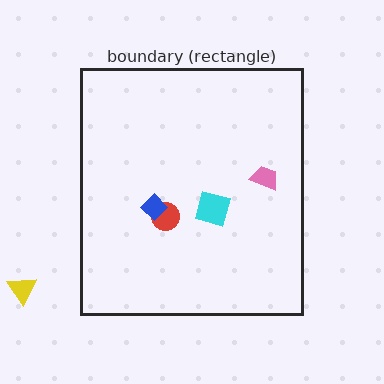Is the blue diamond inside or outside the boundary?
Inside.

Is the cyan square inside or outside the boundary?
Inside.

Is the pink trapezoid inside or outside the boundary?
Inside.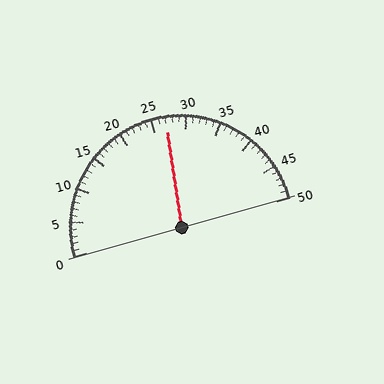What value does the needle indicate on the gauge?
The needle indicates approximately 27.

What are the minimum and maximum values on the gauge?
The gauge ranges from 0 to 50.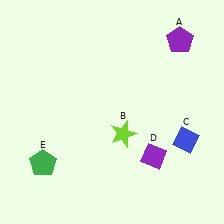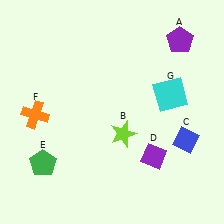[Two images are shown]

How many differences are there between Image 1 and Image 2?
There are 2 differences between the two images.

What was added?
An orange cross (F), a cyan square (G) were added in Image 2.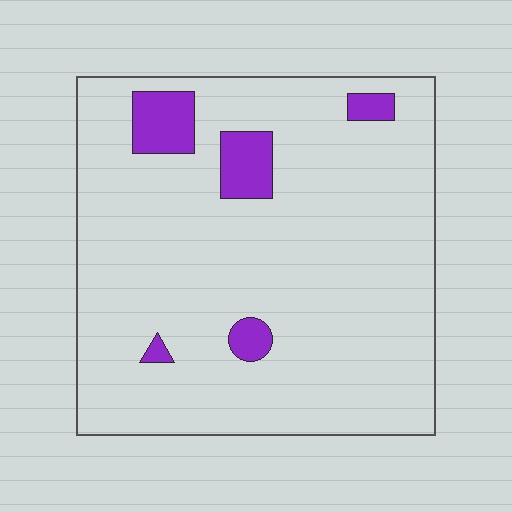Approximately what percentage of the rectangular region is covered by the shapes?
Approximately 10%.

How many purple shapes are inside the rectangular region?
5.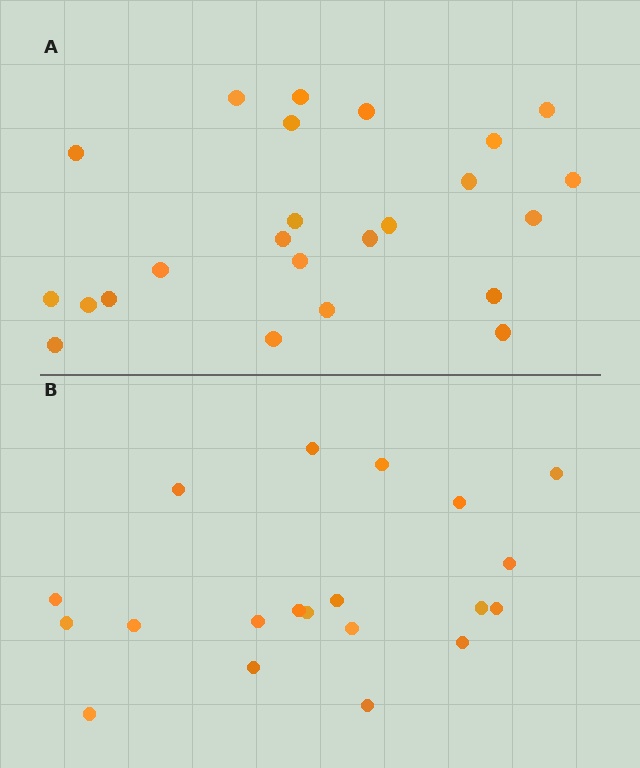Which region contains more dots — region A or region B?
Region A (the top region) has more dots.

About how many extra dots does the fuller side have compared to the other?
Region A has about 4 more dots than region B.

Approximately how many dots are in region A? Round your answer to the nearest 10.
About 20 dots. (The exact count is 24, which rounds to 20.)